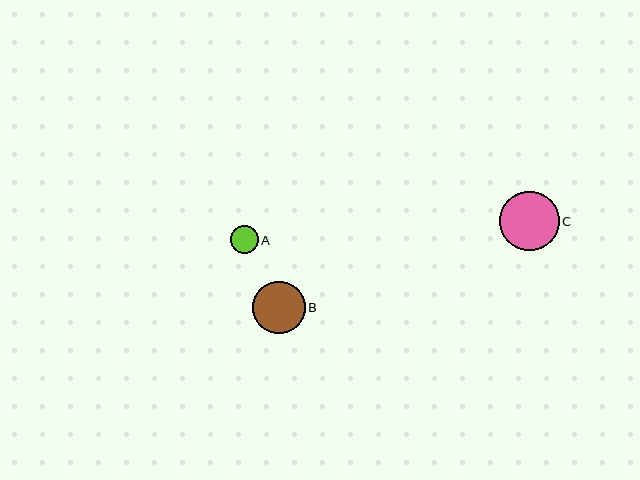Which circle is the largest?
Circle C is the largest with a size of approximately 60 pixels.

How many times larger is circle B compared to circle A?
Circle B is approximately 1.9 times the size of circle A.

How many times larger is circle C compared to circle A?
Circle C is approximately 2.2 times the size of circle A.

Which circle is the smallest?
Circle A is the smallest with a size of approximately 28 pixels.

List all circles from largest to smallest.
From largest to smallest: C, B, A.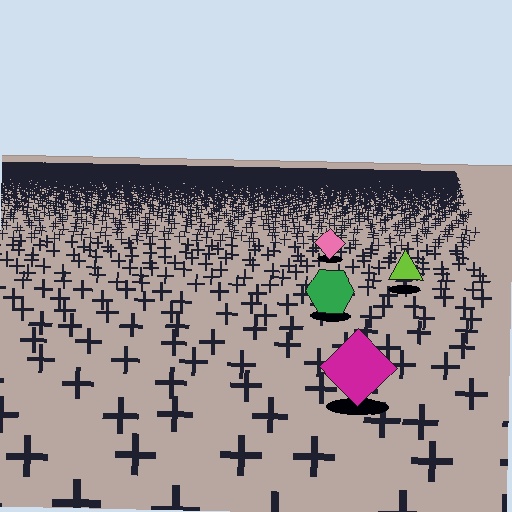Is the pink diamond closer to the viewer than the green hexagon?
No. The green hexagon is closer — you can tell from the texture gradient: the ground texture is coarser near it.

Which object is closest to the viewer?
The magenta diamond is closest. The texture marks near it are larger and more spread out.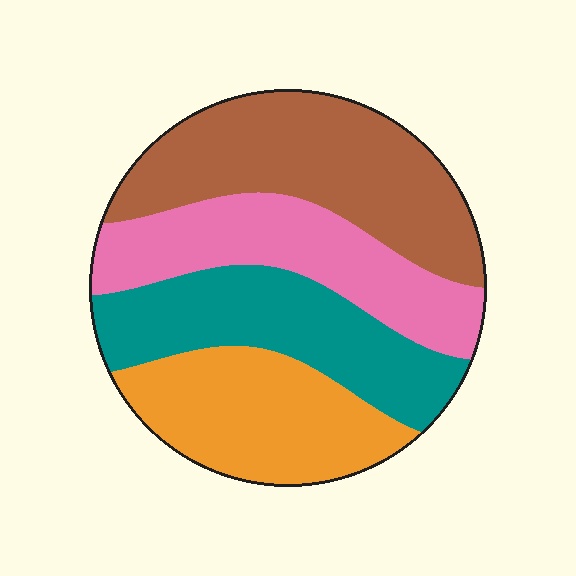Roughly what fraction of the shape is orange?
Orange covers about 25% of the shape.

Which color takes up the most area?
Brown, at roughly 30%.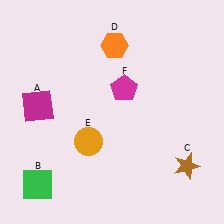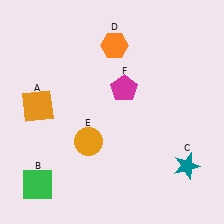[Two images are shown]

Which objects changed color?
A changed from magenta to orange. C changed from brown to teal.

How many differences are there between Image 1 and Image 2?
There are 2 differences between the two images.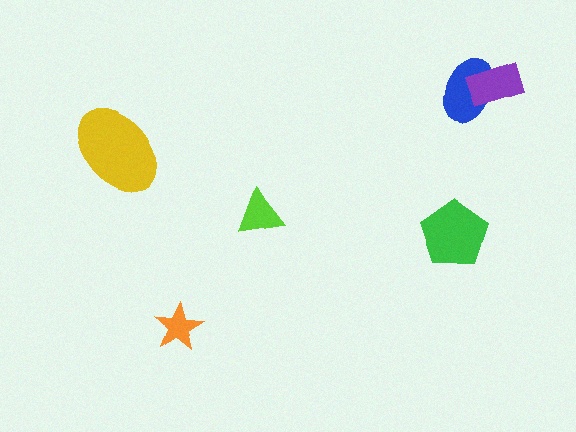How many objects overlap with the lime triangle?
0 objects overlap with the lime triangle.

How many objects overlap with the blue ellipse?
1 object overlaps with the blue ellipse.